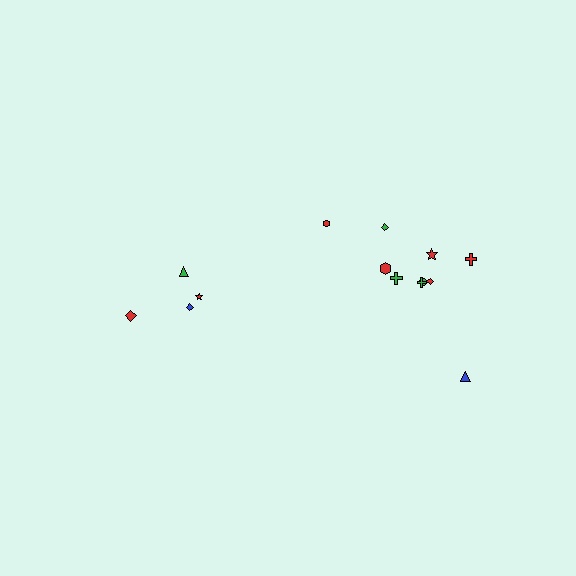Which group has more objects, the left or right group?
The right group.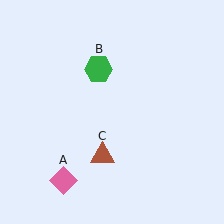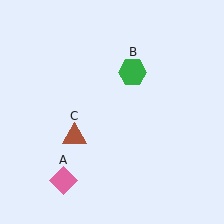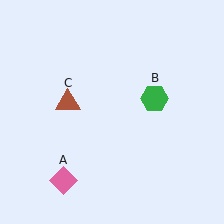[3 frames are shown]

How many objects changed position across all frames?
2 objects changed position: green hexagon (object B), brown triangle (object C).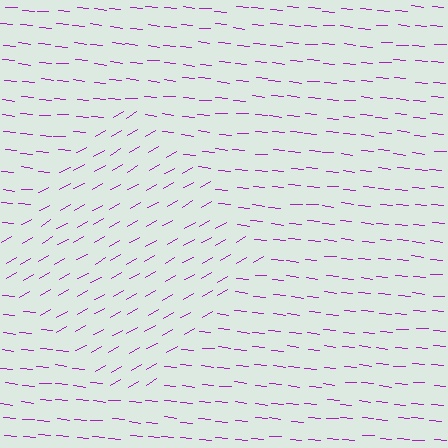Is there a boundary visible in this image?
Yes, there is a texture boundary formed by a change in line orientation.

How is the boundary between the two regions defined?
The boundary is defined purely by a change in line orientation (approximately 35 degrees difference). All lines are the same color and thickness.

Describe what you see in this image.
The image is filled with small purple line segments. A diamond region in the image has lines oriented differently from the surrounding lines, creating a visible texture boundary.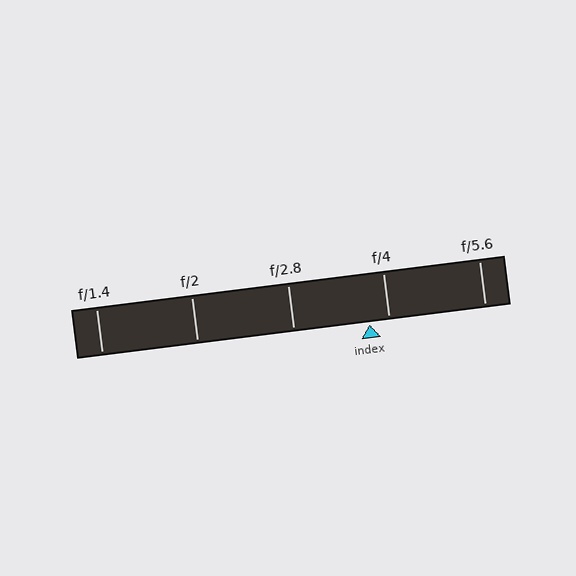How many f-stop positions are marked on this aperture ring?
There are 5 f-stop positions marked.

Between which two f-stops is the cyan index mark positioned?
The index mark is between f/2.8 and f/4.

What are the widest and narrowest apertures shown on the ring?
The widest aperture shown is f/1.4 and the narrowest is f/5.6.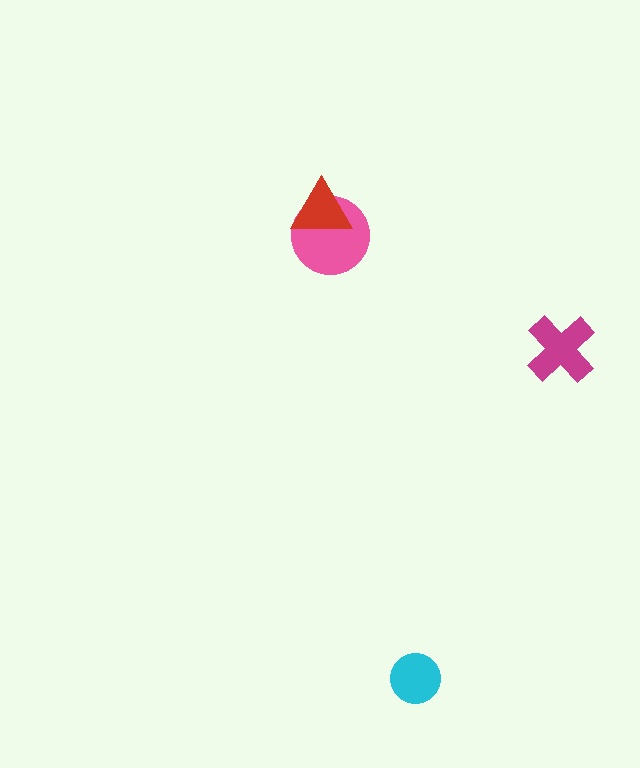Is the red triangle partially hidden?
No, no other shape covers it.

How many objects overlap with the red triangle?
1 object overlaps with the red triangle.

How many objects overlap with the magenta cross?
0 objects overlap with the magenta cross.